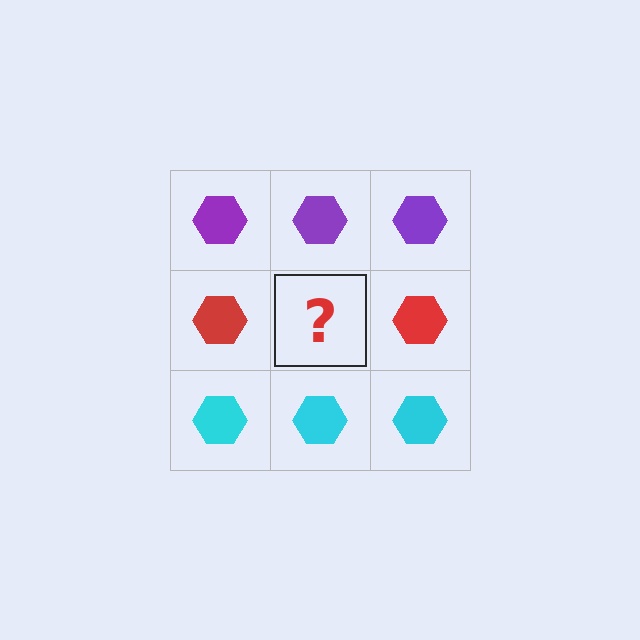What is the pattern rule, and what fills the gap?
The rule is that each row has a consistent color. The gap should be filled with a red hexagon.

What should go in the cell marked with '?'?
The missing cell should contain a red hexagon.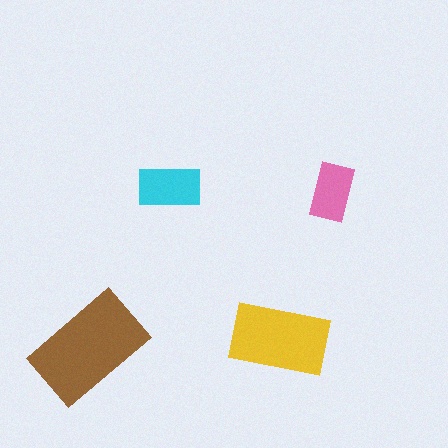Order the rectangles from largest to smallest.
the brown one, the yellow one, the cyan one, the pink one.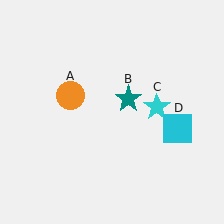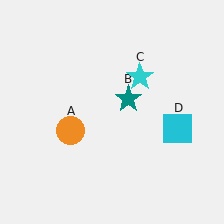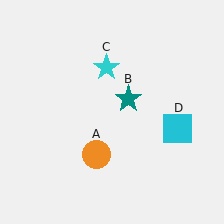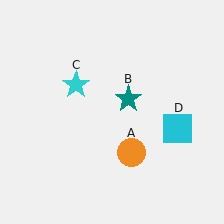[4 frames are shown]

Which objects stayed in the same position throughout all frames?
Teal star (object B) and cyan square (object D) remained stationary.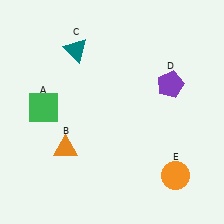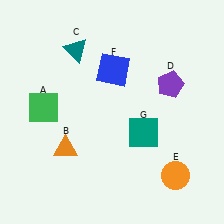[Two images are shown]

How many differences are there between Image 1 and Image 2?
There are 2 differences between the two images.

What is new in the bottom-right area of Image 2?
A teal square (G) was added in the bottom-right area of Image 2.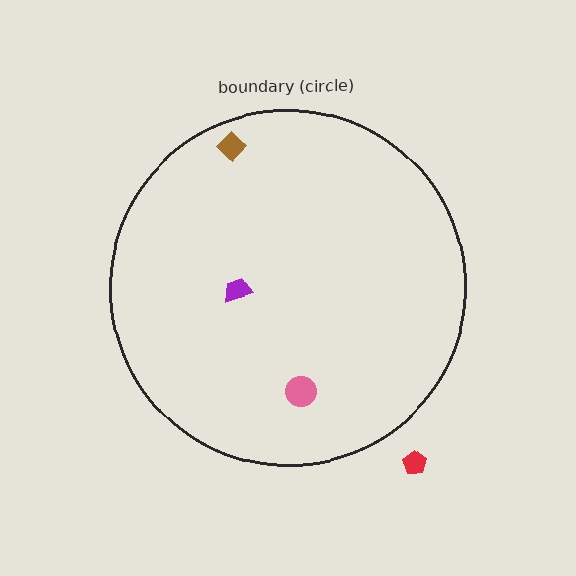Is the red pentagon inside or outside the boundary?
Outside.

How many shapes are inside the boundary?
3 inside, 1 outside.